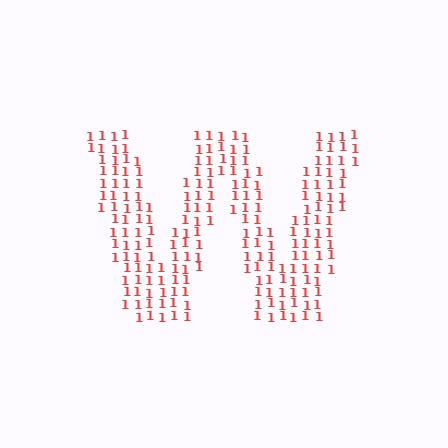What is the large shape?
The large shape is the letter W.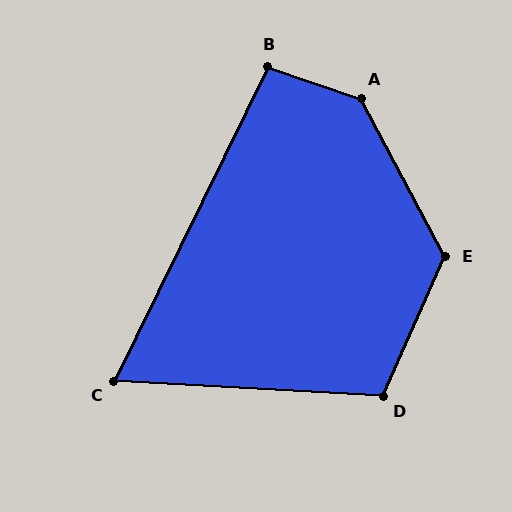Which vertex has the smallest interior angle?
C, at approximately 67 degrees.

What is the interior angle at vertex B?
Approximately 97 degrees (obtuse).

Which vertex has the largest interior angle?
A, at approximately 137 degrees.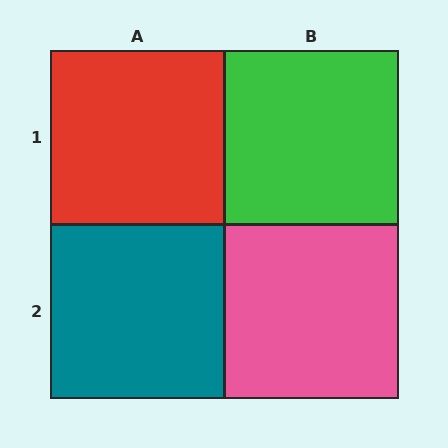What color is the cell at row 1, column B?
Green.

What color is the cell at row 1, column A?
Red.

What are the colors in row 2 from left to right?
Teal, pink.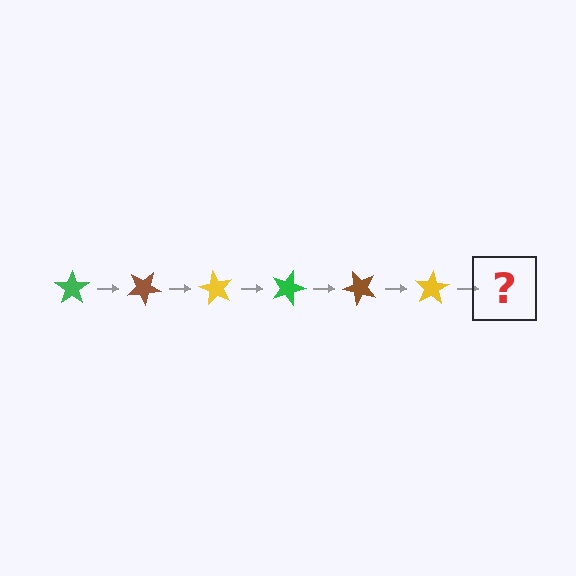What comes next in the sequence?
The next element should be a green star, rotated 180 degrees from the start.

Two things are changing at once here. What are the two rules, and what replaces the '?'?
The two rules are that it rotates 30 degrees each step and the color cycles through green, brown, and yellow. The '?' should be a green star, rotated 180 degrees from the start.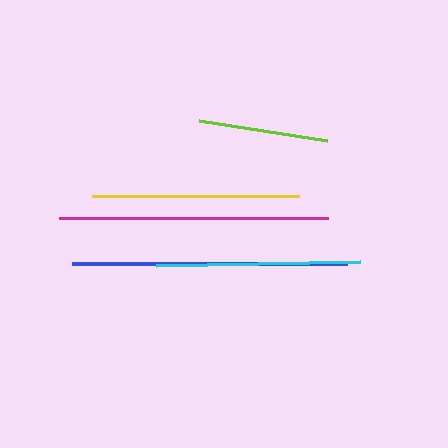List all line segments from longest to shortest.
From longest to shortest: blue, magenta, yellow, cyan, lime.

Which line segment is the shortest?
The lime line is the shortest at approximately 130 pixels.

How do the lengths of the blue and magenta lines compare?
The blue and magenta lines are approximately the same length.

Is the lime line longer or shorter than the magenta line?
The magenta line is longer than the lime line.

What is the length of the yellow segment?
The yellow segment is approximately 206 pixels long.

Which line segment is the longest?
The blue line is the longest at approximately 276 pixels.